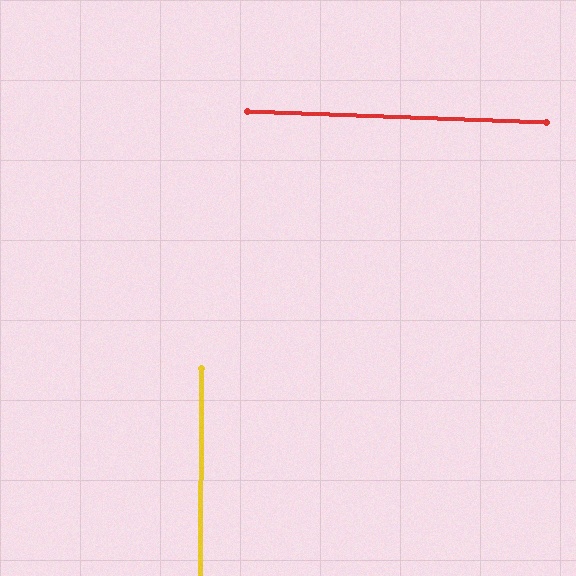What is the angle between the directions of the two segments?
Approximately 88 degrees.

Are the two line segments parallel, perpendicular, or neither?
Perpendicular — they meet at approximately 88°.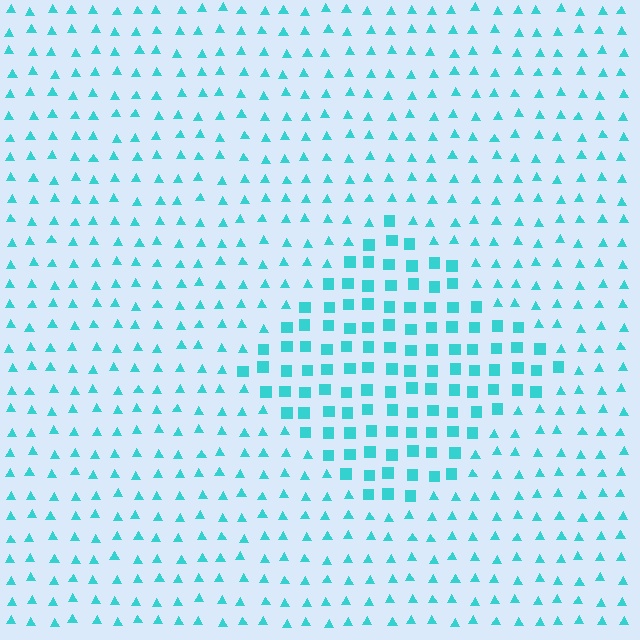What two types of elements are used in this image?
The image uses squares inside the diamond region and triangles outside it.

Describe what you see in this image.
The image is filled with small cyan elements arranged in a uniform grid. A diamond-shaped region contains squares, while the surrounding area contains triangles. The boundary is defined purely by the change in element shape.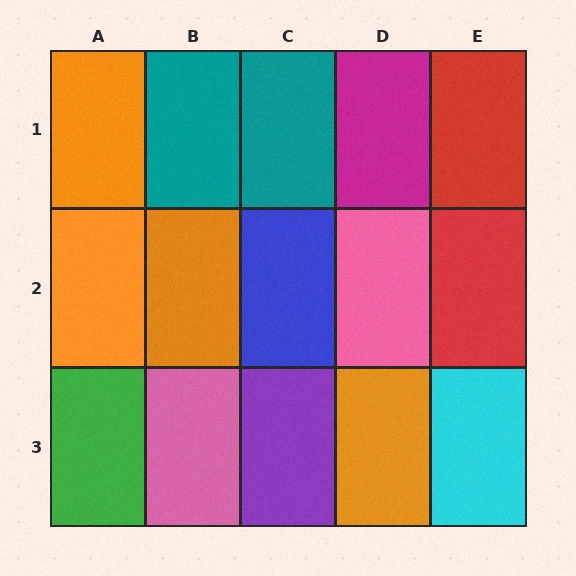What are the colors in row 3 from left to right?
Green, pink, purple, orange, cyan.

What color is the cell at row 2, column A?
Orange.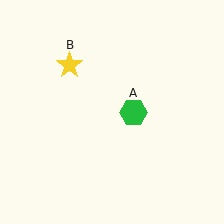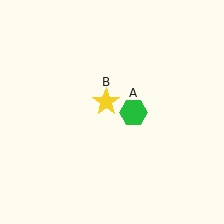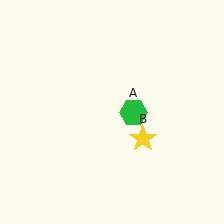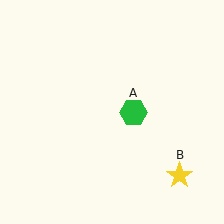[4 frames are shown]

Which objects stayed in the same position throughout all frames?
Green hexagon (object A) remained stationary.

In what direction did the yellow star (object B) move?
The yellow star (object B) moved down and to the right.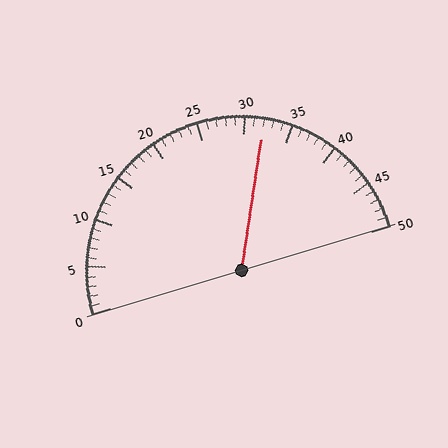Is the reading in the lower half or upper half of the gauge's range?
The reading is in the upper half of the range (0 to 50).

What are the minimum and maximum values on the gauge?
The gauge ranges from 0 to 50.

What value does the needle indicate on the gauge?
The needle indicates approximately 32.